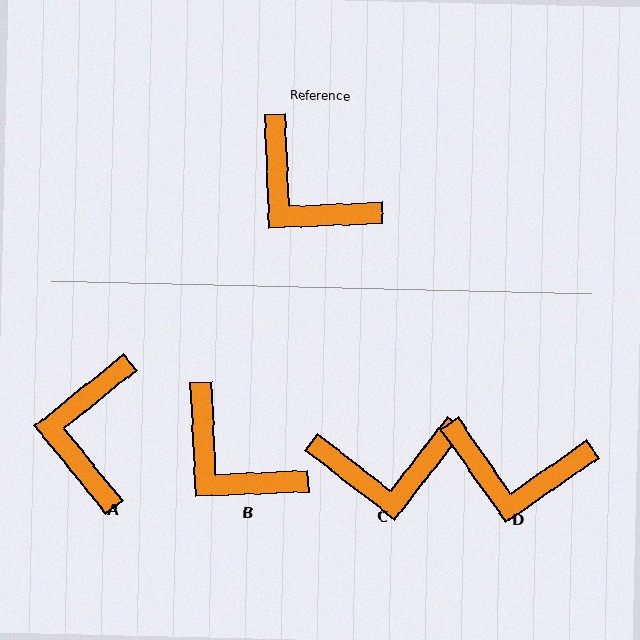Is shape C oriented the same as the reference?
No, it is off by about 50 degrees.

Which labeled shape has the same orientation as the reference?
B.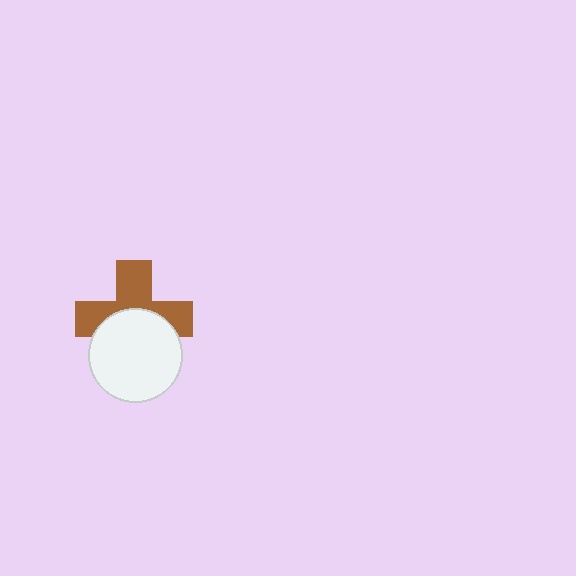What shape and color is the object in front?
The object in front is a white circle.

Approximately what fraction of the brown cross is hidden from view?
Roughly 46% of the brown cross is hidden behind the white circle.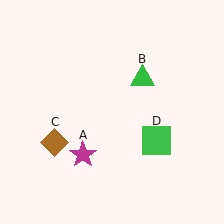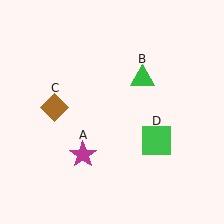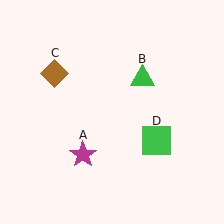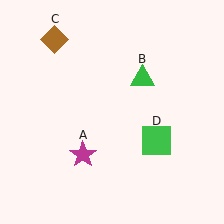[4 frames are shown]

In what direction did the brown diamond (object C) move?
The brown diamond (object C) moved up.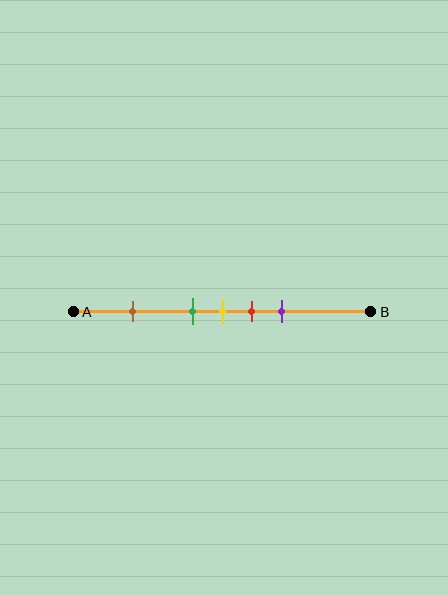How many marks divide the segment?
There are 5 marks dividing the segment.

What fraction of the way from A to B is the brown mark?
The brown mark is approximately 20% (0.2) of the way from A to B.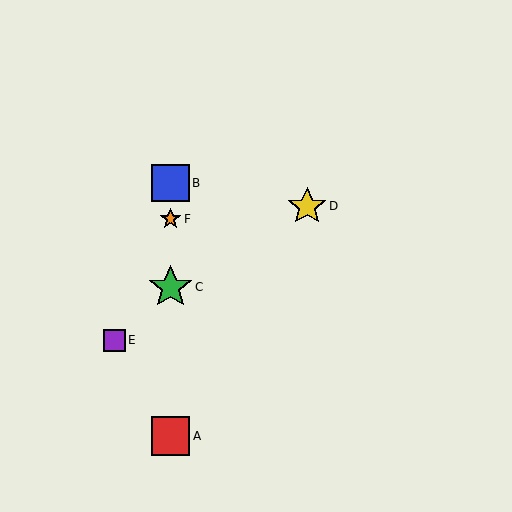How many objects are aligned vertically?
4 objects (A, B, C, F) are aligned vertically.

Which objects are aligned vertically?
Objects A, B, C, F are aligned vertically.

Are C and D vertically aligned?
No, C is at x≈170 and D is at x≈307.